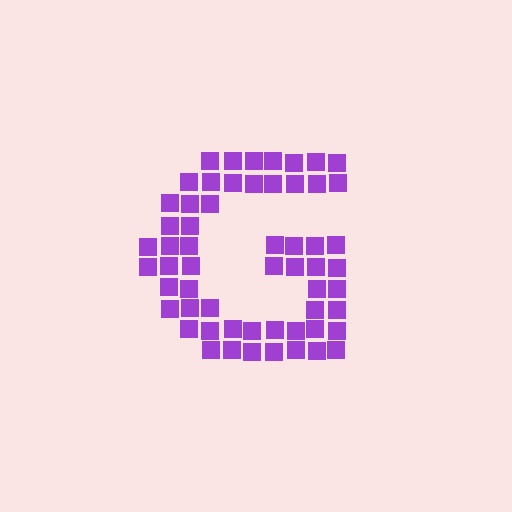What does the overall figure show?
The overall figure shows the letter G.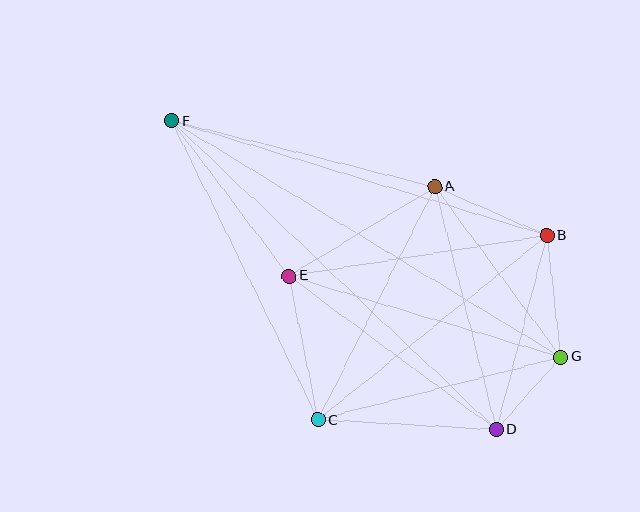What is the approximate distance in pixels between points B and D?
The distance between B and D is approximately 201 pixels.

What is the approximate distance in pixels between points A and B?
The distance between A and B is approximately 122 pixels.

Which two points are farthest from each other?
Points F and G are farthest from each other.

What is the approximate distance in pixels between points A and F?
The distance between A and F is approximately 271 pixels.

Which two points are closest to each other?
Points D and G are closest to each other.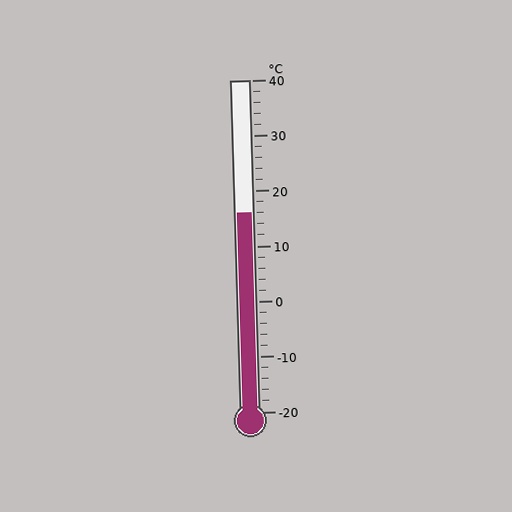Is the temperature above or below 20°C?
The temperature is below 20°C.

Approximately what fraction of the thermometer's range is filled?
The thermometer is filled to approximately 60% of its range.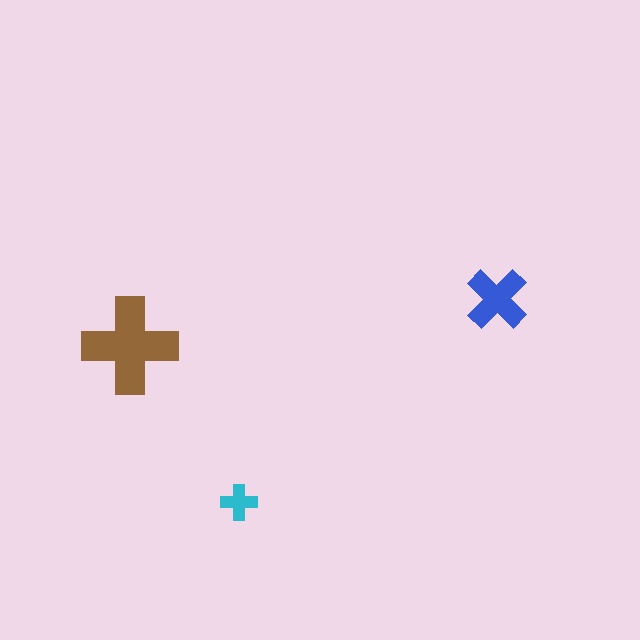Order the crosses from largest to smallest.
the brown one, the blue one, the cyan one.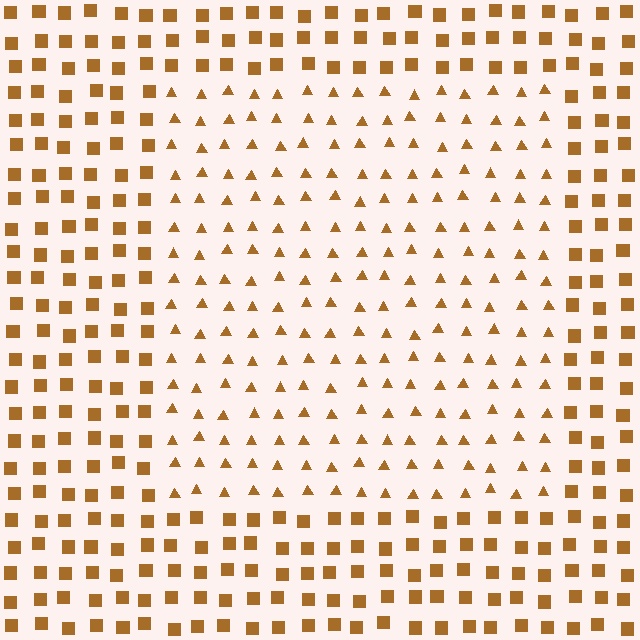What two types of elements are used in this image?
The image uses triangles inside the rectangle region and squares outside it.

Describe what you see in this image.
The image is filled with small brown elements arranged in a uniform grid. A rectangle-shaped region contains triangles, while the surrounding area contains squares. The boundary is defined purely by the change in element shape.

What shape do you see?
I see a rectangle.